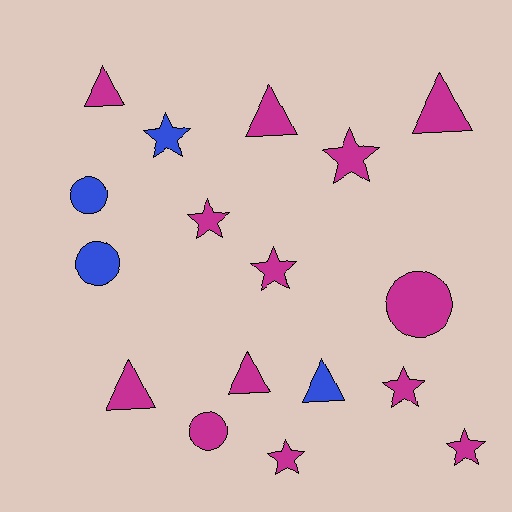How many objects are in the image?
There are 17 objects.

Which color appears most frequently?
Magenta, with 13 objects.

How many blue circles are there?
There are 2 blue circles.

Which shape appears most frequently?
Star, with 7 objects.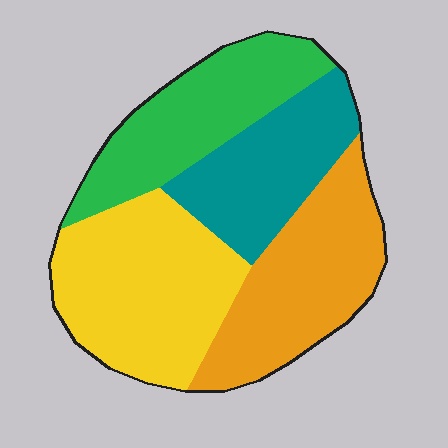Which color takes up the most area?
Yellow, at roughly 30%.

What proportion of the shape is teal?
Teal covers about 20% of the shape.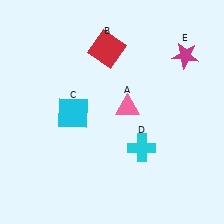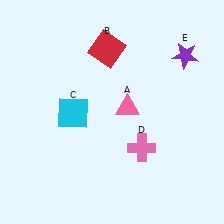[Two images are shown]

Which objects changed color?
D changed from cyan to pink. E changed from magenta to purple.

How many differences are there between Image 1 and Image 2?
There are 2 differences between the two images.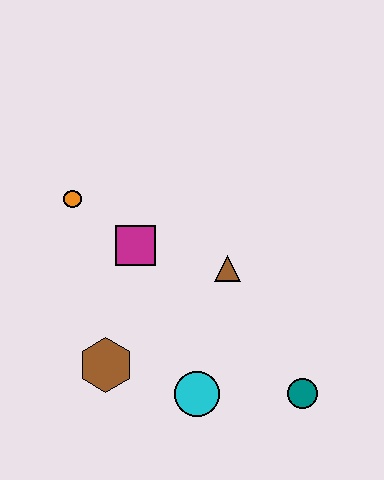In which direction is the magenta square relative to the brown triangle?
The magenta square is to the left of the brown triangle.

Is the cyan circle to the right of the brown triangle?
No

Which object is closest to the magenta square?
The orange circle is closest to the magenta square.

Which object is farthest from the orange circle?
The teal circle is farthest from the orange circle.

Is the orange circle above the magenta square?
Yes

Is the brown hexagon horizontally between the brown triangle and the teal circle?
No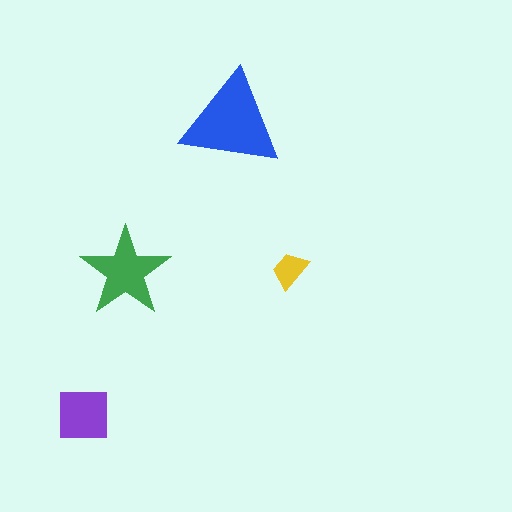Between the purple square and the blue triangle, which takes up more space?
The blue triangle.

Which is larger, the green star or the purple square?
The green star.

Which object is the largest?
The blue triangle.